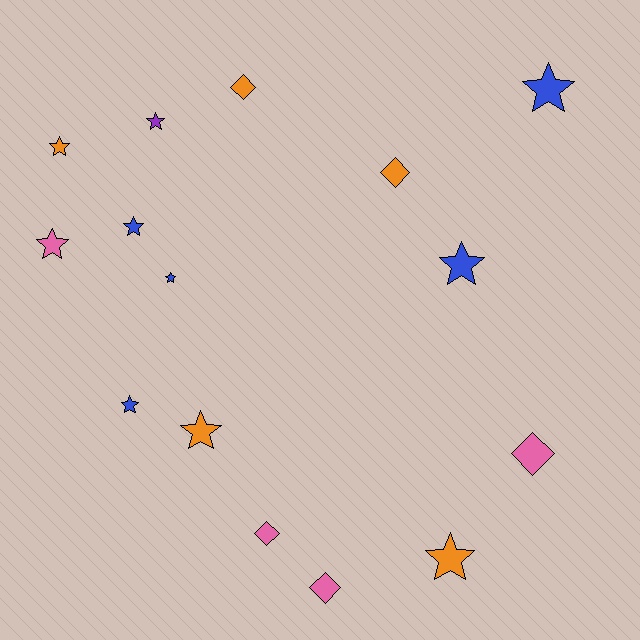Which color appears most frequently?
Orange, with 5 objects.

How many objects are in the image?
There are 15 objects.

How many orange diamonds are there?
There are 2 orange diamonds.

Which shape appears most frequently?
Star, with 10 objects.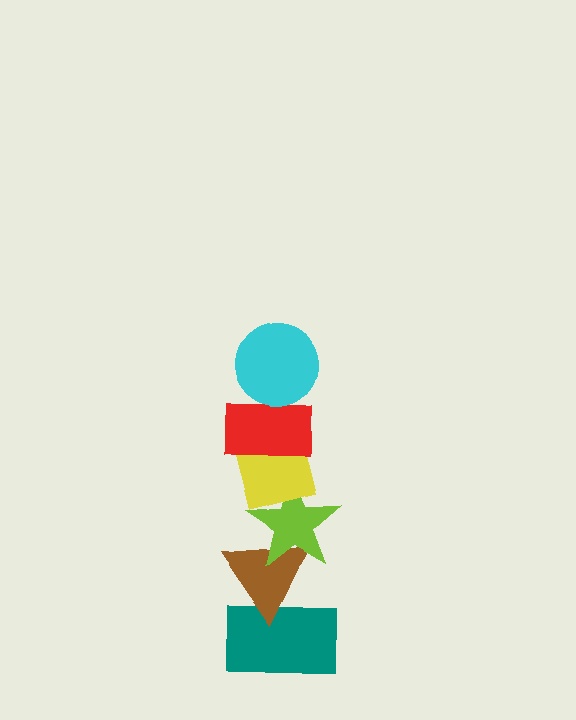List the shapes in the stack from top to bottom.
From top to bottom: the cyan circle, the red rectangle, the yellow square, the lime star, the brown triangle, the teal rectangle.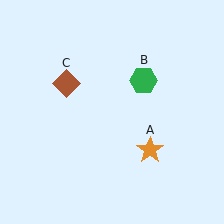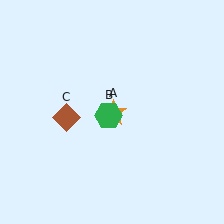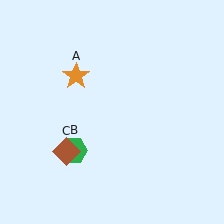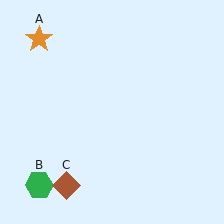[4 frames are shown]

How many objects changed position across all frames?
3 objects changed position: orange star (object A), green hexagon (object B), brown diamond (object C).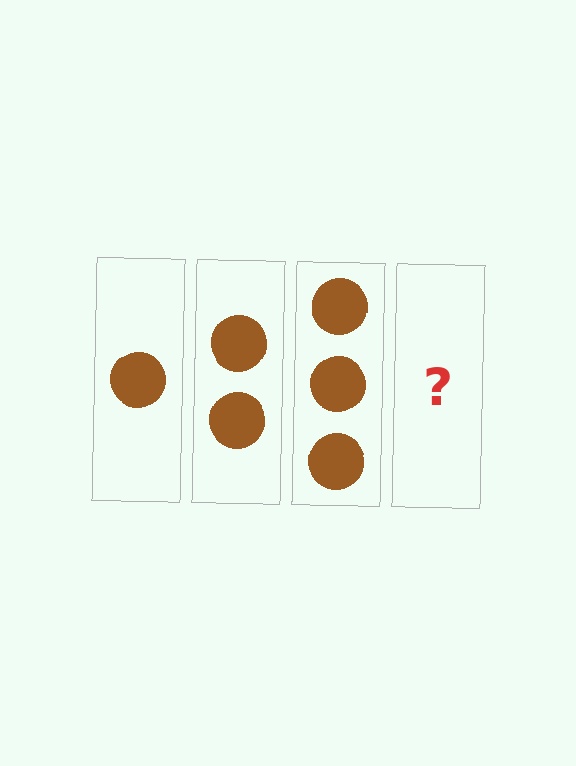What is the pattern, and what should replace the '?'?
The pattern is that each step adds one more circle. The '?' should be 4 circles.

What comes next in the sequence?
The next element should be 4 circles.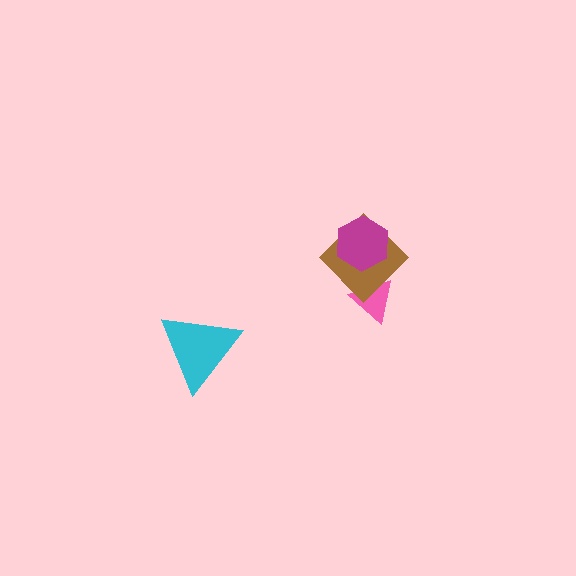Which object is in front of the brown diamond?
The magenta hexagon is in front of the brown diamond.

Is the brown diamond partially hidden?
Yes, it is partially covered by another shape.